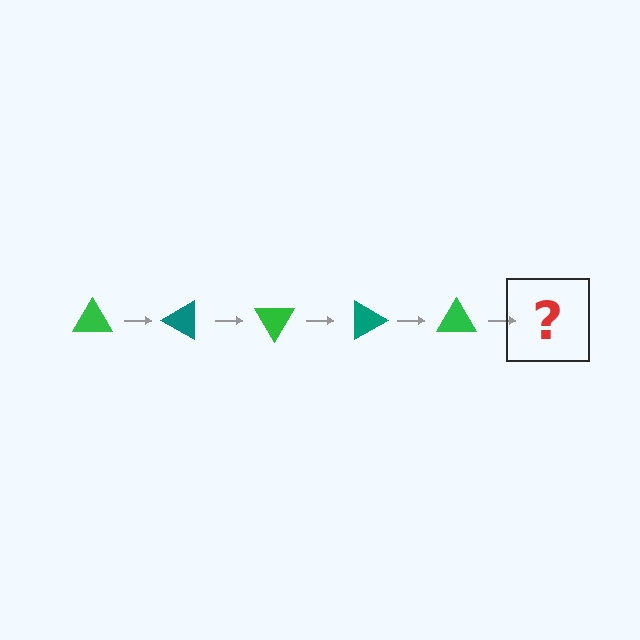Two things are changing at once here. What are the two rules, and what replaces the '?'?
The two rules are that it rotates 30 degrees each step and the color cycles through green and teal. The '?' should be a teal triangle, rotated 150 degrees from the start.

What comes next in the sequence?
The next element should be a teal triangle, rotated 150 degrees from the start.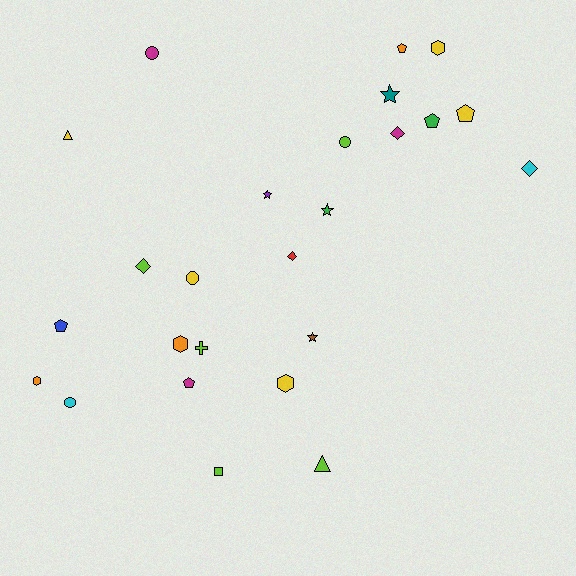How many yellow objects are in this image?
There are 5 yellow objects.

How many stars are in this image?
There are 4 stars.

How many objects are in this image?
There are 25 objects.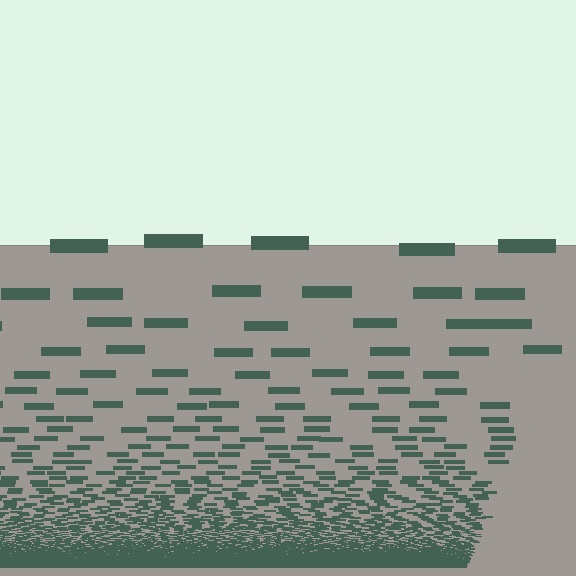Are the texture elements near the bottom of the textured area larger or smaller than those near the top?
Smaller. The gradient is inverted — elements near the bottom are smaller and denser.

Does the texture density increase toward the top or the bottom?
Density increases toward the bottom.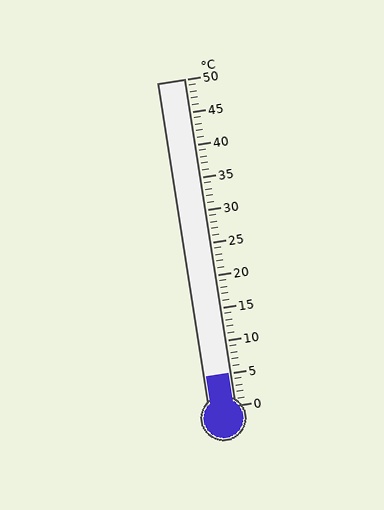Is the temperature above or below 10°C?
The temperature is below 10°C.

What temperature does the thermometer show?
The thermometer shows approximately 5°C.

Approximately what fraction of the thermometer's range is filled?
The thermometer is filled to approximately 10% of its range.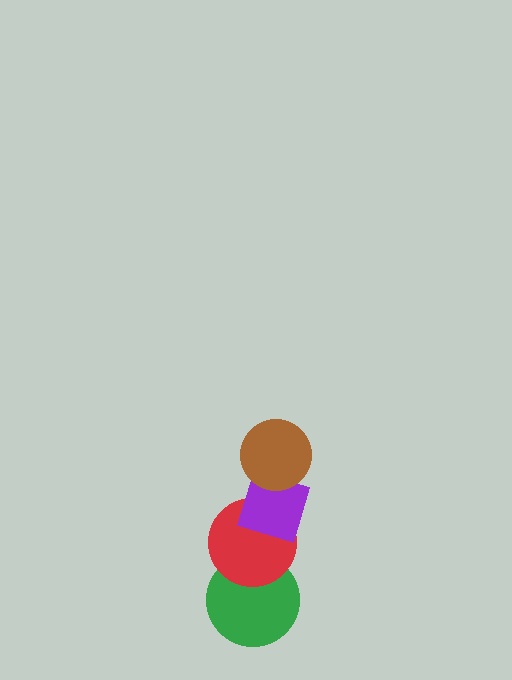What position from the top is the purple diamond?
The purple diamond is 2nd from the top.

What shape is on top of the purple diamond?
The brown circle is on top of the purple diamond.